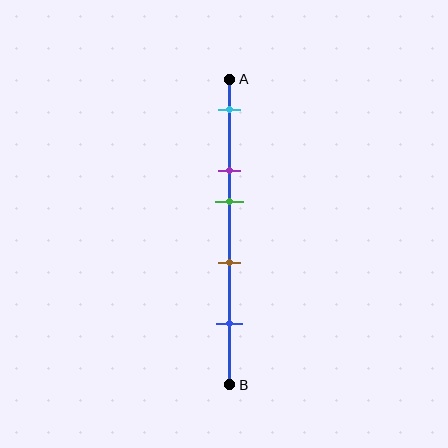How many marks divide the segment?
There are 5 marks dividing the segment.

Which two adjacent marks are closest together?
The purple and green marks are the closest adjacent pair.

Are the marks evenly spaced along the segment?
No, the marks are not evenly spaced.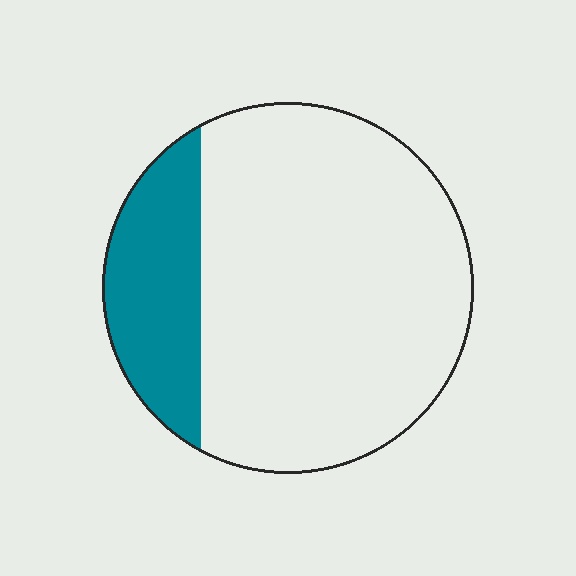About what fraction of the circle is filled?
About one fifth (1/5).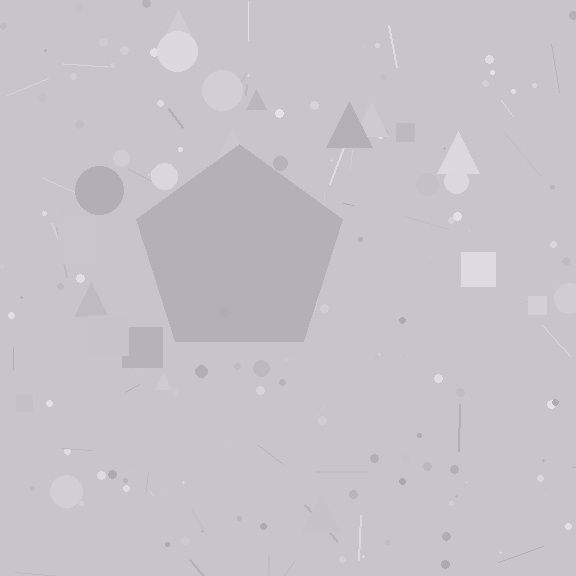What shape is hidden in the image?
A pentagon is hidden in the image.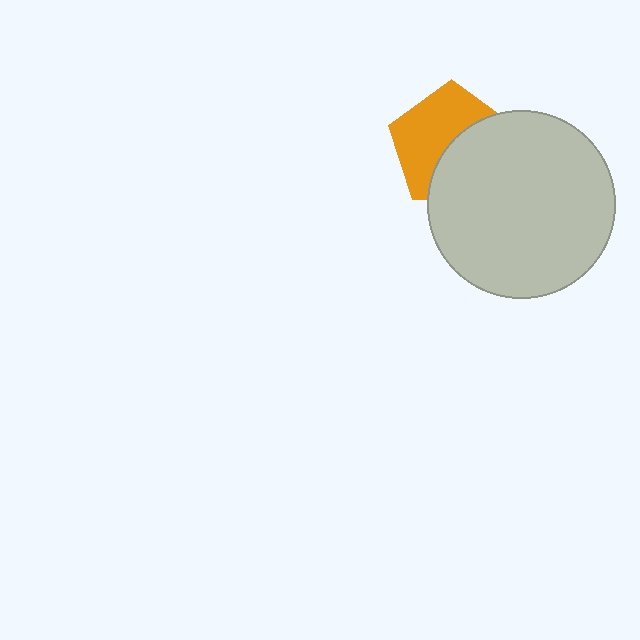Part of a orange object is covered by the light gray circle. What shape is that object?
It is a pentagon.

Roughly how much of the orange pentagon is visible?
About half of it is visible (roughly 53%).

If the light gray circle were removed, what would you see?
You would see the complete orange pentagon.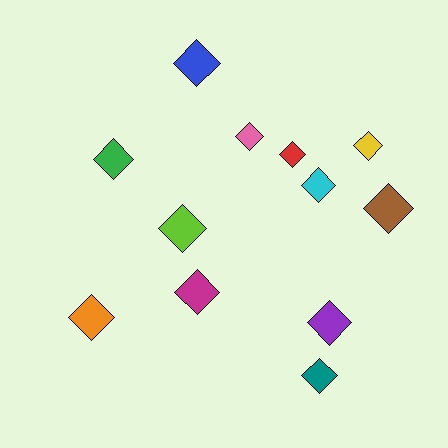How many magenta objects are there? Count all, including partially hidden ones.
There is 1 magenta object.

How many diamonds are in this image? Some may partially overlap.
There are 12 diamonds.